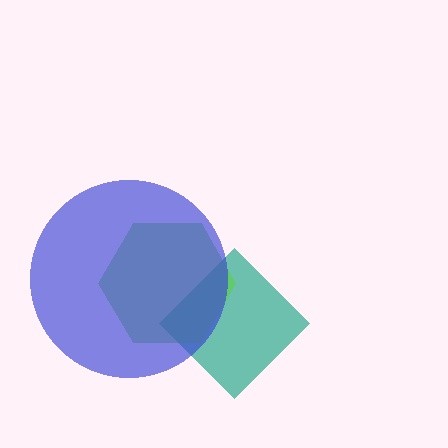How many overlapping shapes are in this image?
There are 3 overlapping shapes in the image.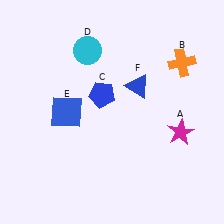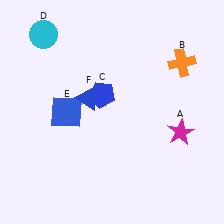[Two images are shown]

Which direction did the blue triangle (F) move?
The blue triangle (F) moved left.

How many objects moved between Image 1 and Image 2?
2 objects moved between the two images.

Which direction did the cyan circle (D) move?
The cyan circle (D) moved left.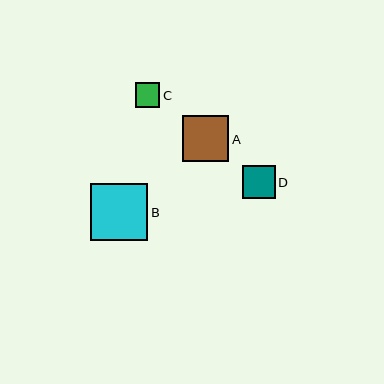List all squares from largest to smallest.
From largest to smallest: B, A, D, C.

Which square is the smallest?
Square C is the smallest with a size of approximately 25 pixels.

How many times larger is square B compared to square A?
Square B is approximately 1.2 times the size of square A.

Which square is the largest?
Square B is the largest with a size of approximately 57 pixels.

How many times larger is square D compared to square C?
Square D is approximately 1.3 times the size of square C.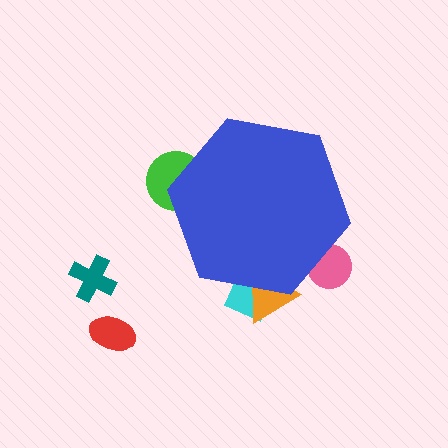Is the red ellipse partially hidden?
No, the red ellipse is fully visible.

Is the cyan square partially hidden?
Yes, the cyan square is partially hidden behind the blue hexagon.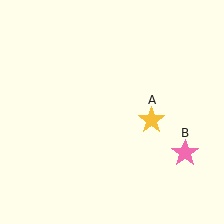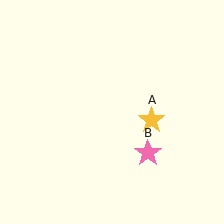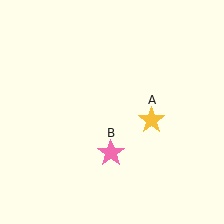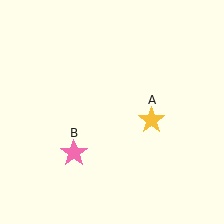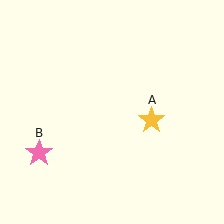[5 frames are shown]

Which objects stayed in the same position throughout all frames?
Yellow star (object A) remained stationary.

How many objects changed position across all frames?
1 object changed position: pink star (object B).